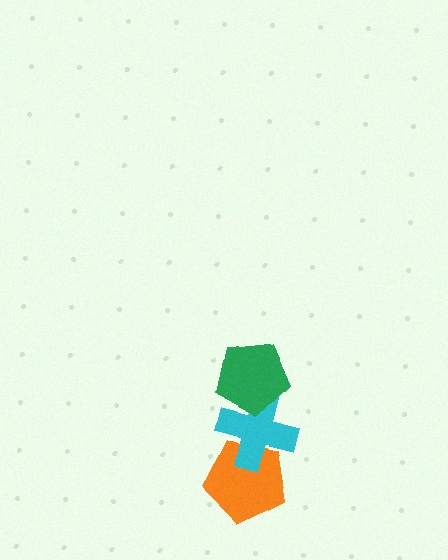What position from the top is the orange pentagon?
The orange pentagon is 3rd from the top.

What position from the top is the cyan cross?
The cyan cross is 2nd from the top.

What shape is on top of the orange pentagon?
The cyan cross is on top of the orange pentagon.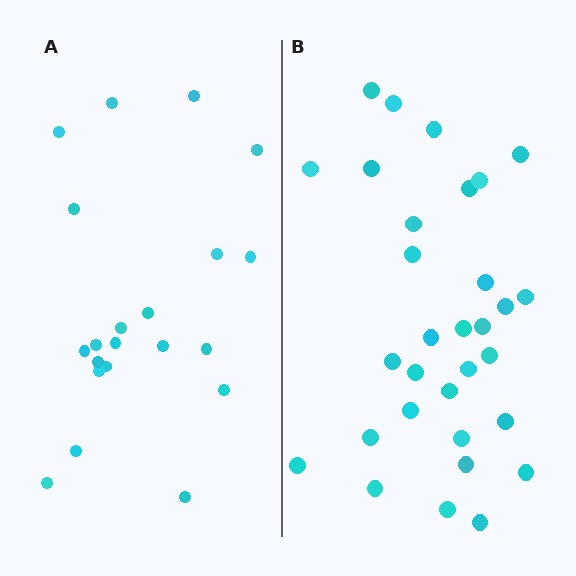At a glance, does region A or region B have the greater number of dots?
Region B (the right region) has more dots.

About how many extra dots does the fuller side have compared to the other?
Region B has roughly 10 or so more dots than region A.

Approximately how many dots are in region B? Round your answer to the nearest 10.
About 30 dots. (The exact count is 31, which rounds to 30.)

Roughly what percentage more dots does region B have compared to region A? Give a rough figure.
About 50% more.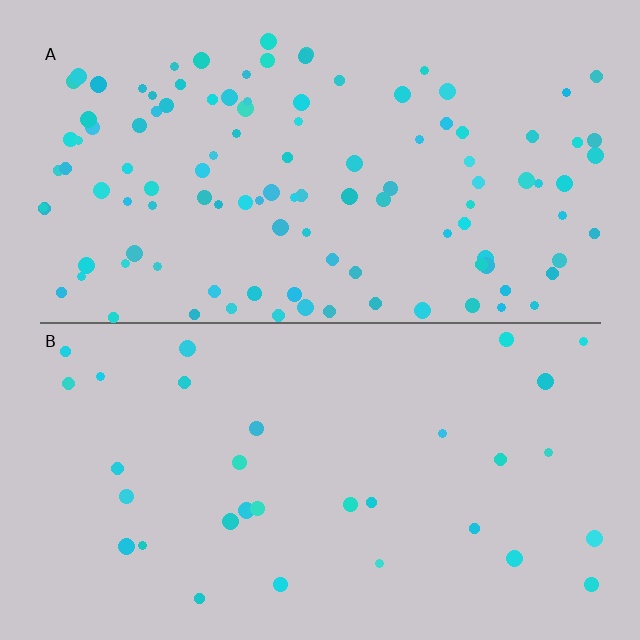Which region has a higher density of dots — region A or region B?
A (the top).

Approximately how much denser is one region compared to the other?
Approximately 3.5× — region A over region B.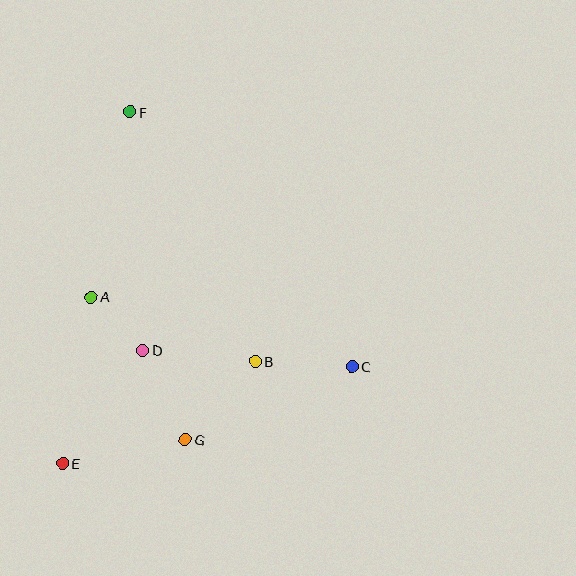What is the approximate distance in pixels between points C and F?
The distance between C and F is approximately 338 pixels.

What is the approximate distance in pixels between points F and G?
The distance between F and G is approximately 332 pixels.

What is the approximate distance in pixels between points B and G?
The distance between B and G is approximately 105 pixels.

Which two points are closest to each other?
Points A and D are closest to each other.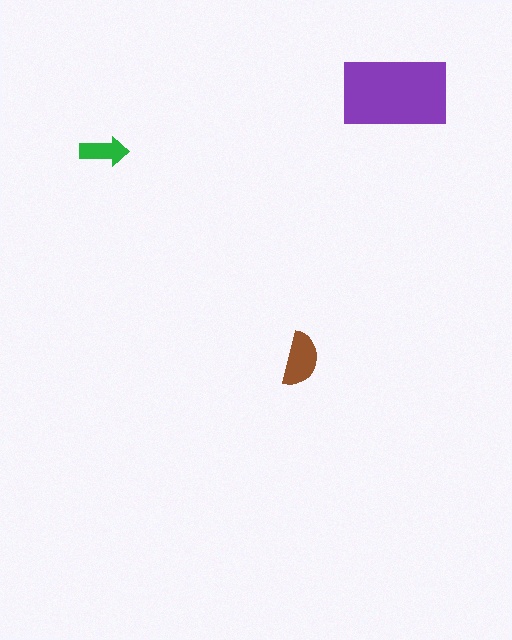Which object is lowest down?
The brown semicircle is bottommost.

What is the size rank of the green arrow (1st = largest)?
3rd.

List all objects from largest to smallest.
The purple rectangle, the brown semicircle, the green arrow.